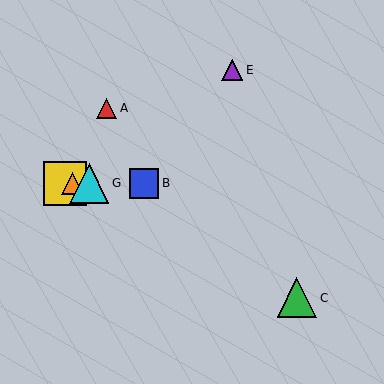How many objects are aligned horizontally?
4 objects (B, D, F, G) are aligned horizontally.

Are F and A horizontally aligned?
No, F is at y≈183 and A is at y≈108.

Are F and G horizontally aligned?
Yes, both are at y≈183.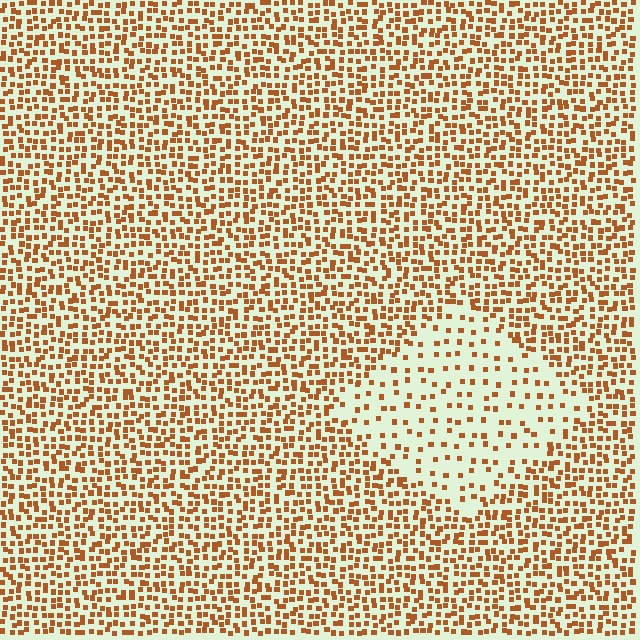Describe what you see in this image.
The image contains small brown elements arranged at two different densities. A diamond-shaped region is visible where the elements are less densely packed than the surrounding area.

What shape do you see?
I see a diamond.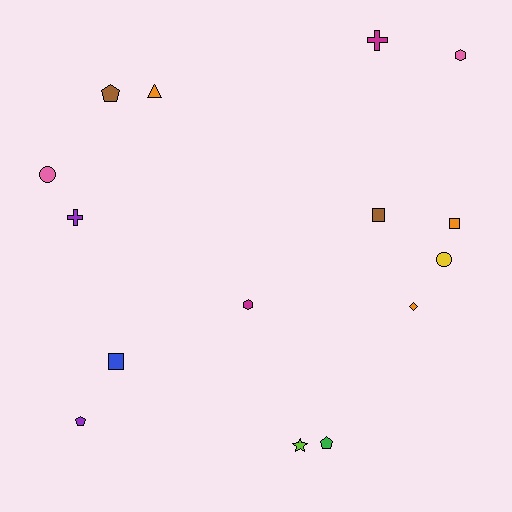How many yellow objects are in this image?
There is 1 yellow object.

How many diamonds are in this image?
There is 1 diamond.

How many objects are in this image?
There are 15 objects.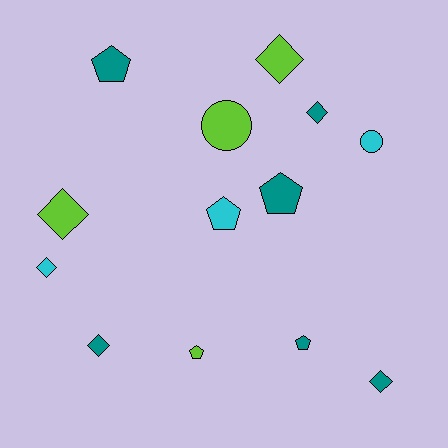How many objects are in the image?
There are 13 objects.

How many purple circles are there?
There are no purple circles.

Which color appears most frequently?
Teal, with 6 objects.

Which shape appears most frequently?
Diamond, with 6 objects.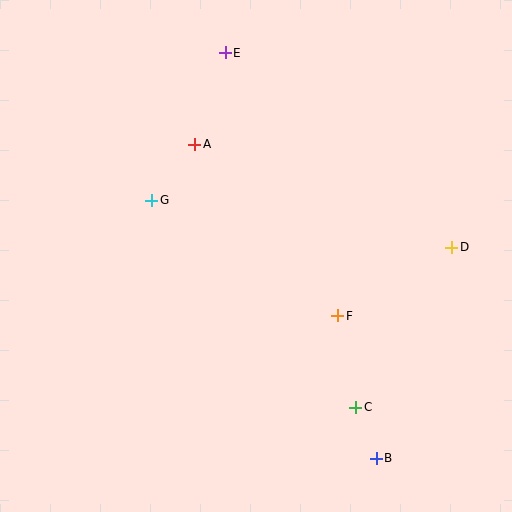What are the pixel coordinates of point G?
Point G is at (152, 200).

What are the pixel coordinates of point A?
Point A is at (195, 144).